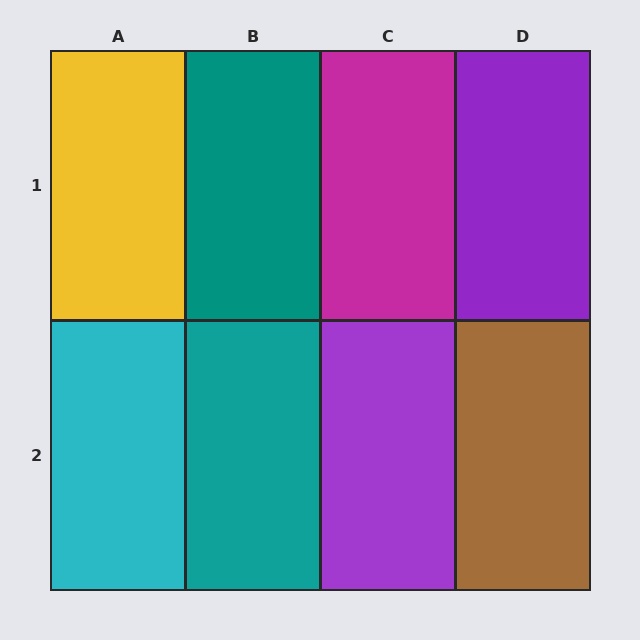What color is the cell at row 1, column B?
Teal.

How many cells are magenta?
1 cell is magenta.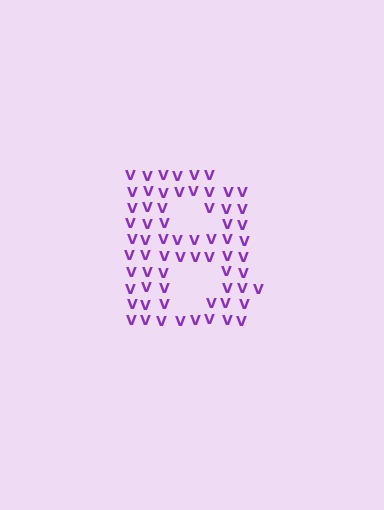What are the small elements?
The small elements are letter V's.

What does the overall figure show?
The overall figure shows the letter B.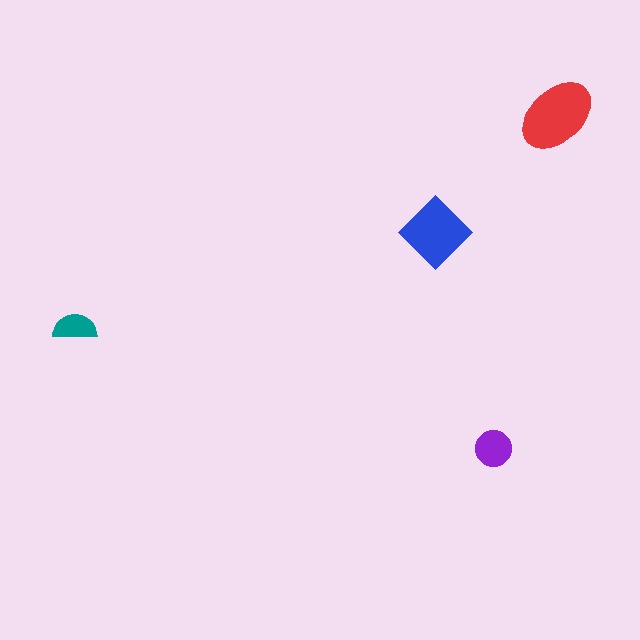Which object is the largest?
The red ellipse.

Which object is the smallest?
The teal semicircle.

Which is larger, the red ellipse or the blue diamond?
The red ellipse.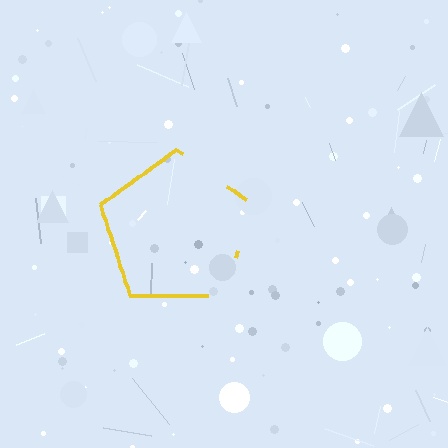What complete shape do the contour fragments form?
The contour fragments form a pentagon.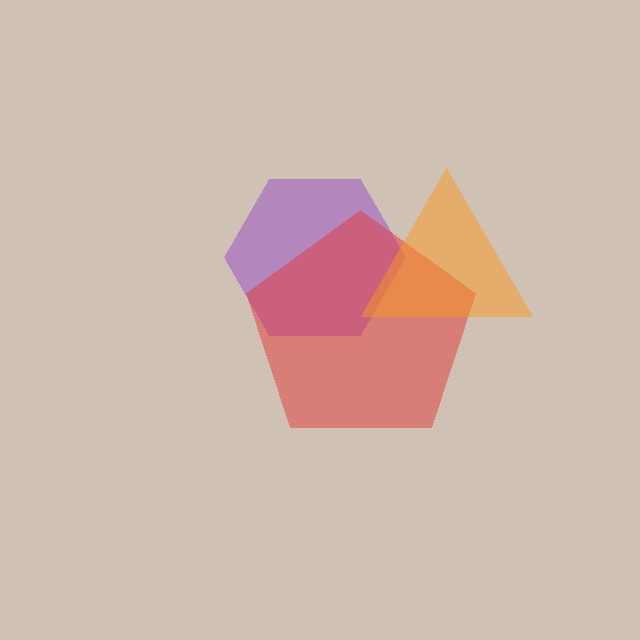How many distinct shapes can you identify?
There are 3 distinct shapes: a purple hexagon, a red pentagon, an orange triangle.